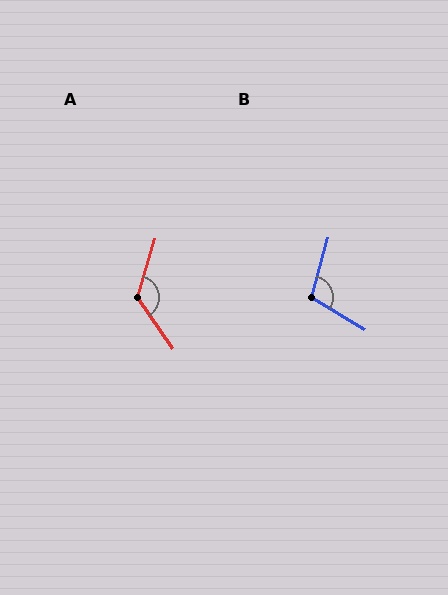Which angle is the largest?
A, at approximately 129 degrees.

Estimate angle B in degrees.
Approximately 105 degrees.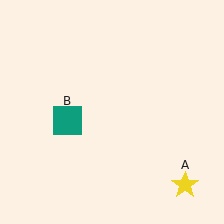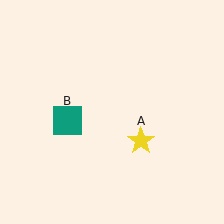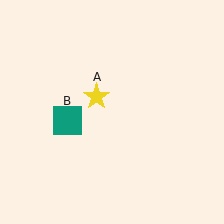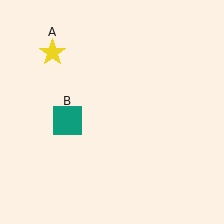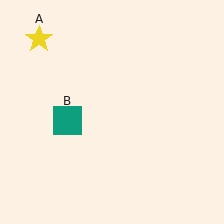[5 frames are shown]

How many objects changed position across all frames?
1 object changed position: yellow star (object A).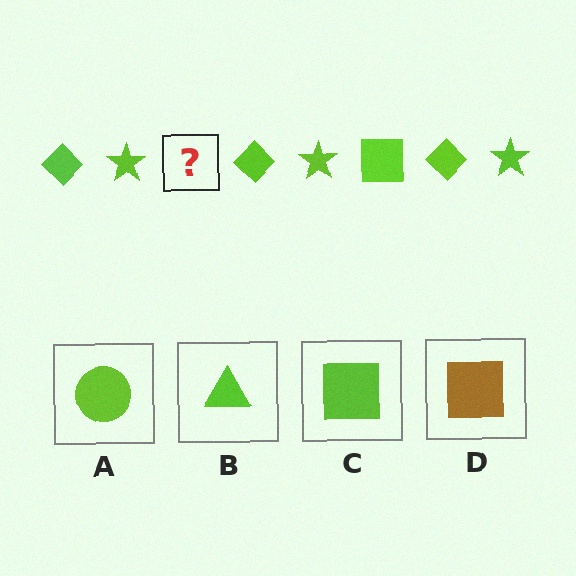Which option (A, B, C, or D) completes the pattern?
C.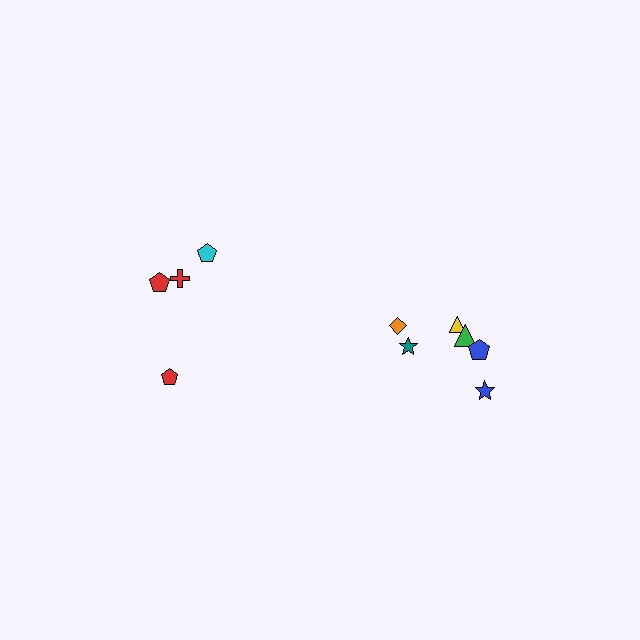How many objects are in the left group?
There are 4 objects.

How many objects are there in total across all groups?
There are 10 objects.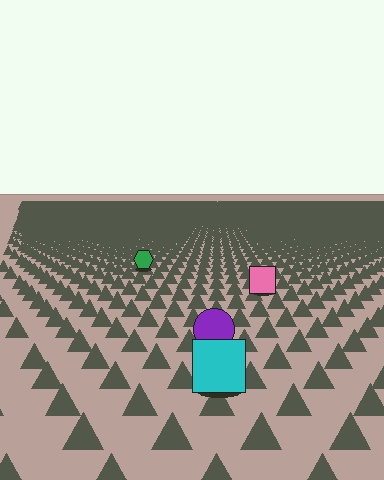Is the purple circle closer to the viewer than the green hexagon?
Yes. The purple circle is closer — you can tell from the texture gradient: the ground texture is coarser near it.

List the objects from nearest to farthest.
From nearest to farthest: the cyan square, the purple circle, the pink square, the green hexagon.